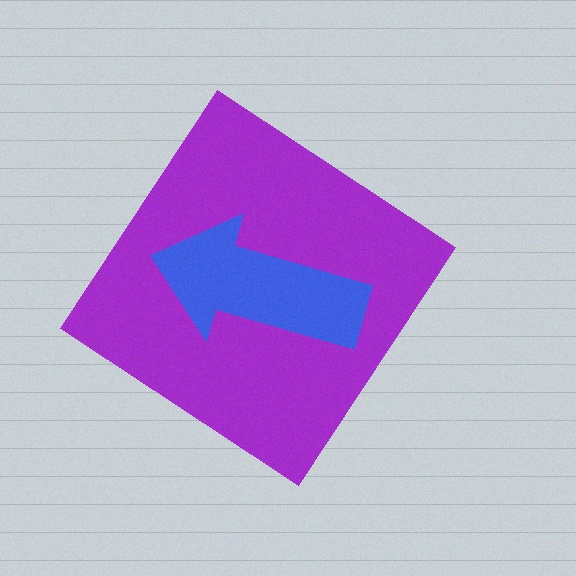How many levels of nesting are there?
2.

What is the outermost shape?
The purple diamond.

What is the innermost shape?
The blue arrow.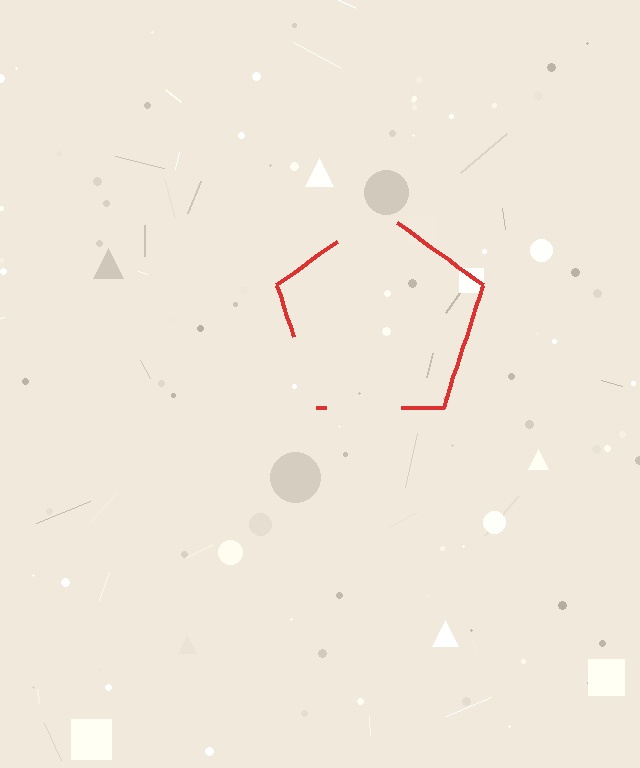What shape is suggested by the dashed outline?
The dashed outline suggests a pentagon.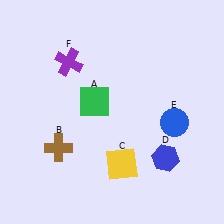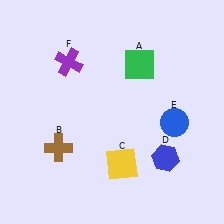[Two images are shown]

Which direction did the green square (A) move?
The green square (A) moved right.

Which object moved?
The green square (A) moved right.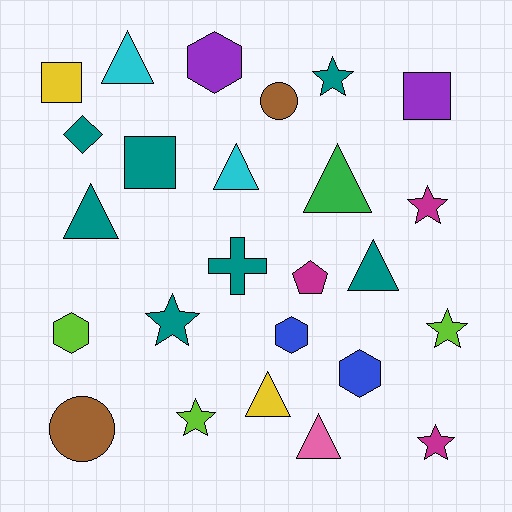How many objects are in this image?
There are 25 objects.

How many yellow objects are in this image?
There are 2 yellow objects.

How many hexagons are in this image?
There are 4 hexagons.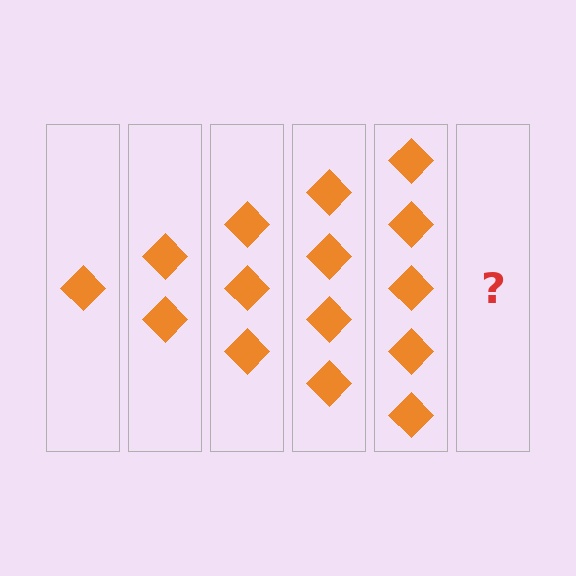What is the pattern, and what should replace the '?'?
The pattern is that each step adds one more diamond. The '?' should be 6 diamonds.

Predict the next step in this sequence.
The next step is 6 diamonds.